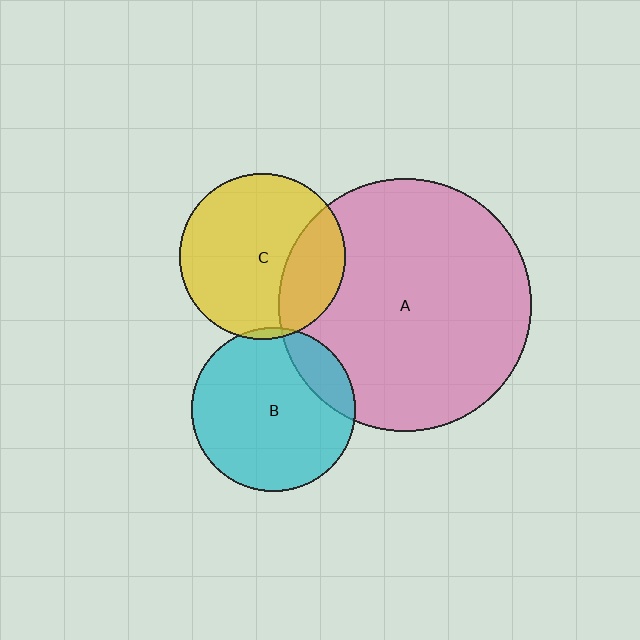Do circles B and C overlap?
Yes.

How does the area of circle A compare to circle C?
Approximately 2.3 times.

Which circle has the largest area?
Circle A (pink).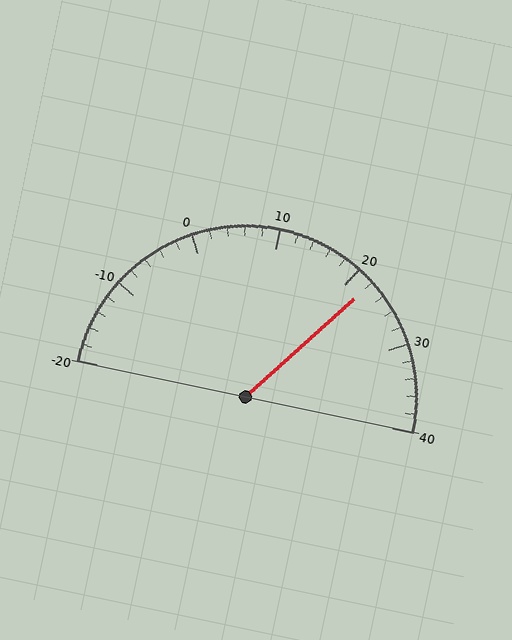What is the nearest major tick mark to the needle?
The nearest major tick mark is 20.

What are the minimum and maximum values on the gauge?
The gauge ranges from -20 to 40.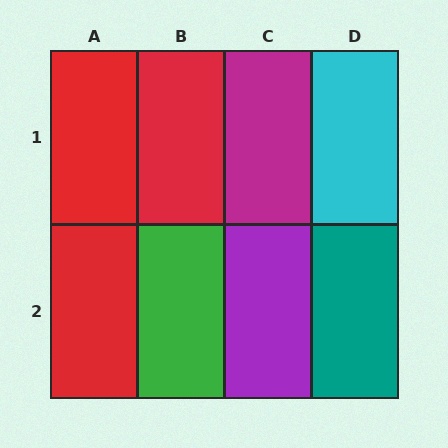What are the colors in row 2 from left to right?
Red, green, purple, teal.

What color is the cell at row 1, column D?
Cyan.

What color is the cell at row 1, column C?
Magenta.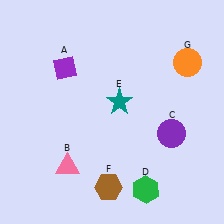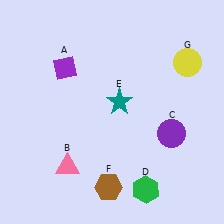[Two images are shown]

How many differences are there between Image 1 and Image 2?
There is 1 difference between the two images.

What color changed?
The circle (G) changed from orange in Image 1 to yellow in Image 2.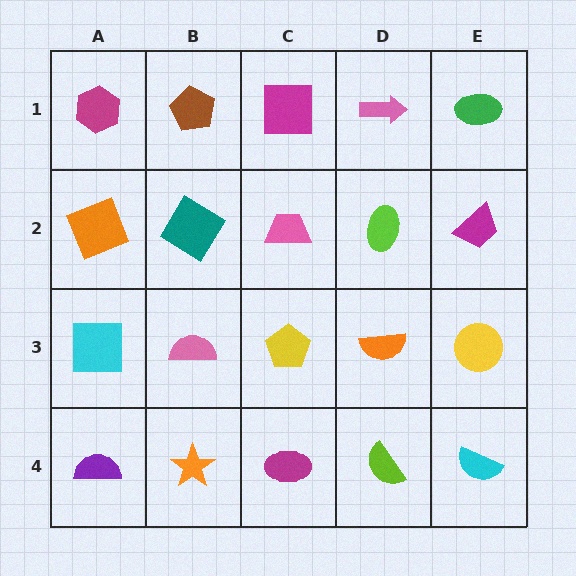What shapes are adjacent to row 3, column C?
A pink trapezoid (row 2, column C), a magenta ellipse (row 4, column C), a pink semicircle (row 3, column B), an orange semicircle (row 3, column D).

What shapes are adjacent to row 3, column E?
A magenta trapezoid (row 2, column E), a cyan semicircle (row 4, column E), an orange semicircle (row 3, column D).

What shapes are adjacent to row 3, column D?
A lime ellipse (row 2, column D), a lime semicircle (row 4, column D), a yellow pentagon (row 3, column C), a yellow circle (row 3, column E).